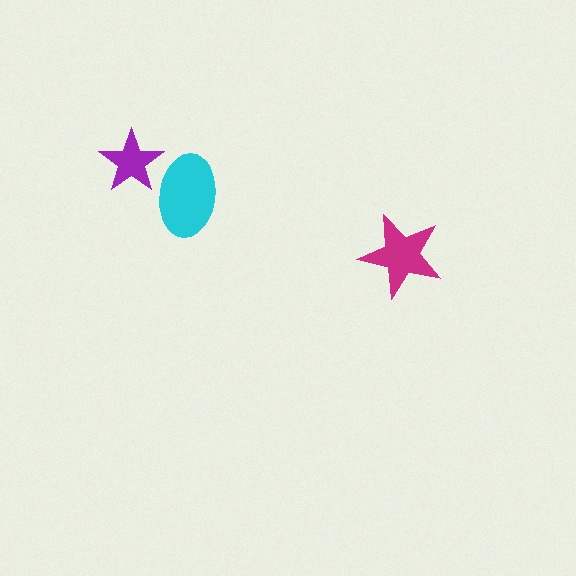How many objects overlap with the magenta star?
0 objects overlap with the magenta star.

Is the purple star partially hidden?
Yes, it is partially covered by another shape.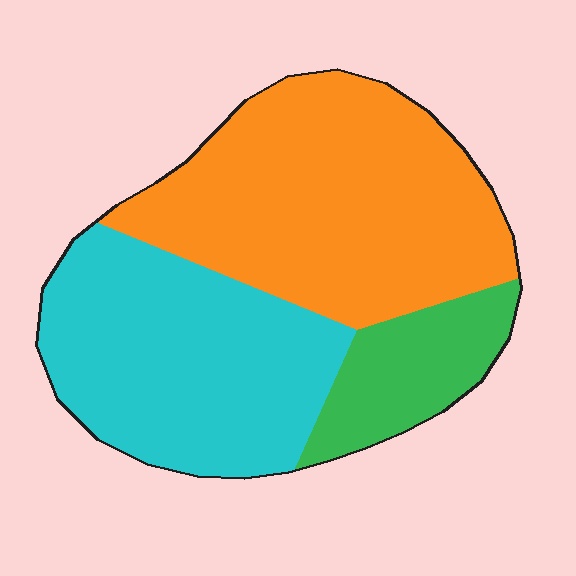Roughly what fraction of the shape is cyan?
Cyan takes up about two fifths (2/5) of the shape.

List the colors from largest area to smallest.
From largest to smallest: orange, cyan, green.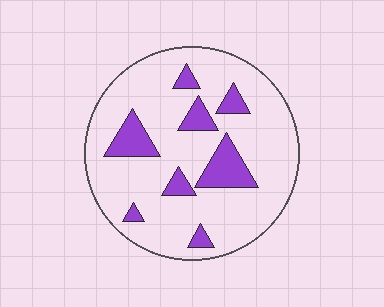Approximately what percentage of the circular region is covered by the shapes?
Approximately 15%.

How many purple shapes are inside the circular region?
8.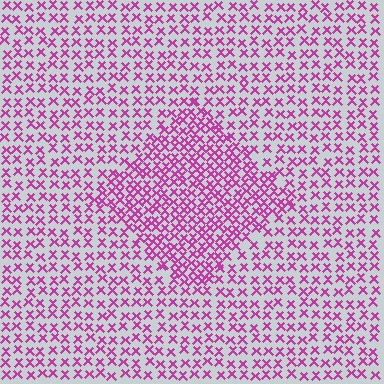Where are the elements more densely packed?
The elements are more densely packed inside the diamond boundary.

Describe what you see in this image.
The image contains small magenta elements arranged at two different densities. A diamond-shaped region is visible where the elements are more densely packed than the surrounding area.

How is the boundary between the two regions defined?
The boundary is defined by a change in element density (approximately 1.8x ratio). All elements are the same color, size, and shape.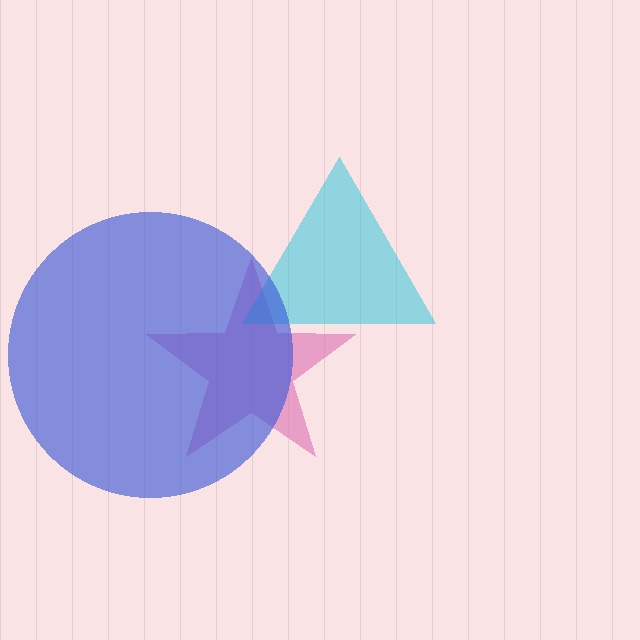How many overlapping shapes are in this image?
There are 3 overlapping shapes in the image.